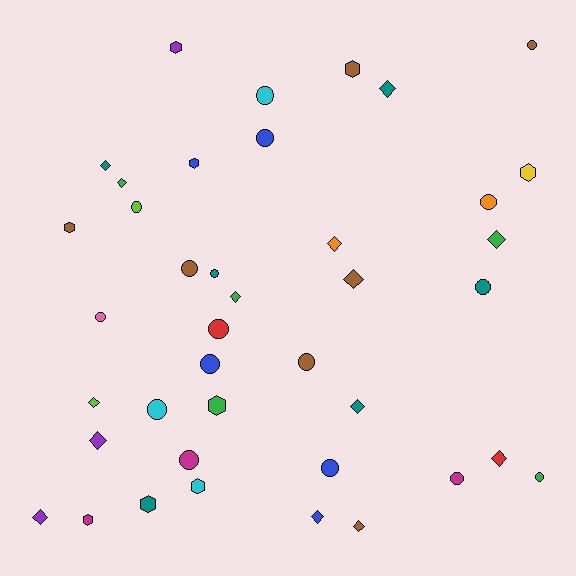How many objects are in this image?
There are 40 objects.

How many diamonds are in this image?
There are 14 diamonds.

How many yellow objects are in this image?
There is 1 yellow object.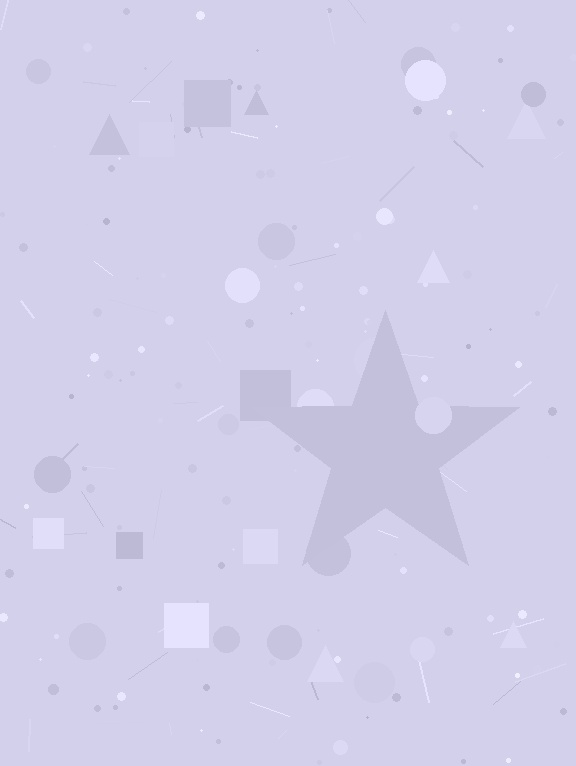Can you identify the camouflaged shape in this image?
The camouflaged shape is a star.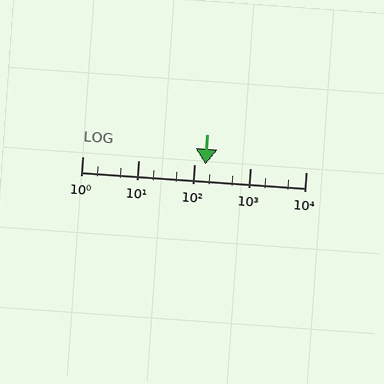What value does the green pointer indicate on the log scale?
The pointer indicates approximately 160.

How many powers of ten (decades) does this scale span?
The scale spans 4 decades, from 1 to 10000.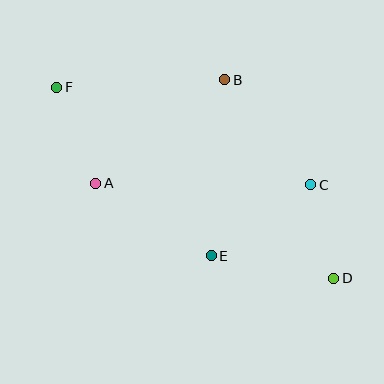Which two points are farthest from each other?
Points D and F are farthest from each other.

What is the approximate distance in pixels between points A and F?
The distance between A and F is approximately 103 pixels.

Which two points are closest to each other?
Points C and D are closest to each other.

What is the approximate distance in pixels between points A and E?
The distance between A and E is approximately 137 pixels.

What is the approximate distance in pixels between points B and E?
The distance between B and E is approximately 177 pixels.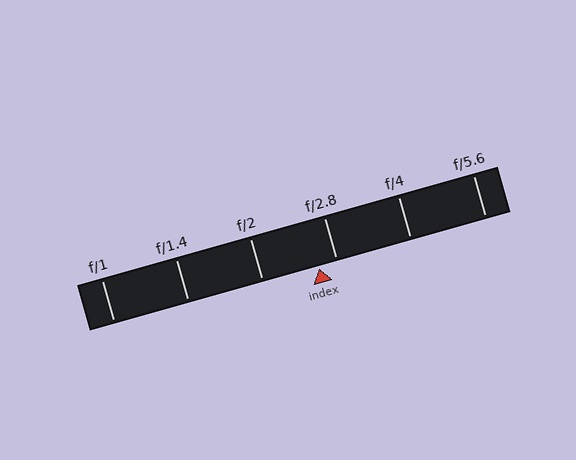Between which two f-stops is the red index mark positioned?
The index mark is between f/2 and f/2.8.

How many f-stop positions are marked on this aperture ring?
There are 6 f-stop positions marked.